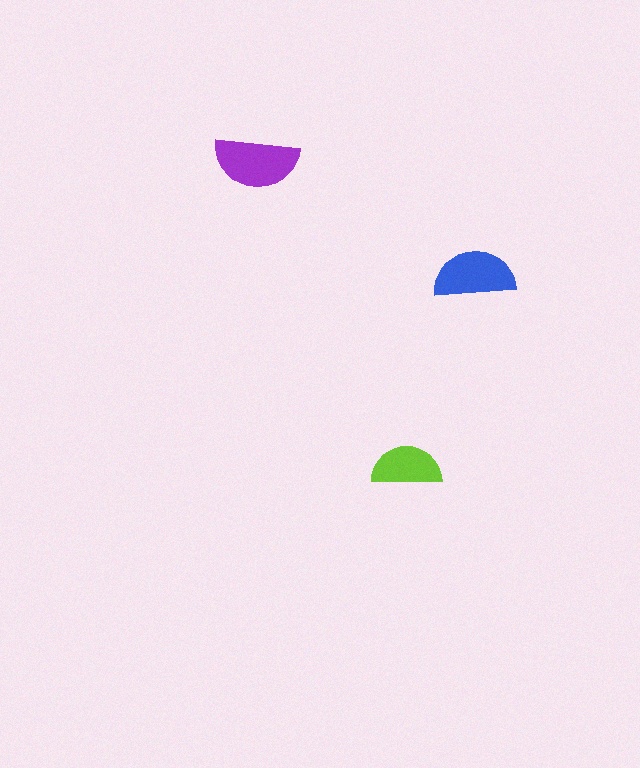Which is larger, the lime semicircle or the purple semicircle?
The purple one.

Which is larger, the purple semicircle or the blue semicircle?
The purple one.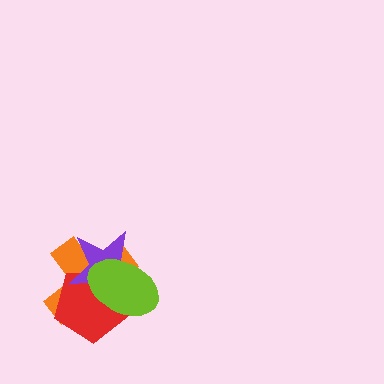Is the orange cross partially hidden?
Yes, it is partially covered by another shape.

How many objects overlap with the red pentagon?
3 objects overlap with the red pentagon.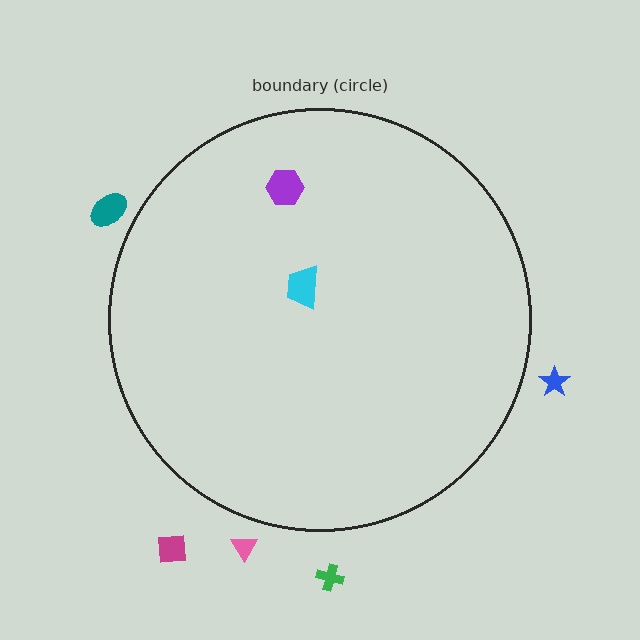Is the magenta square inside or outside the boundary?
Outside.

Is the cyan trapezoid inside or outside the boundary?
Inside.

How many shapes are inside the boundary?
2 inside, 5 outside.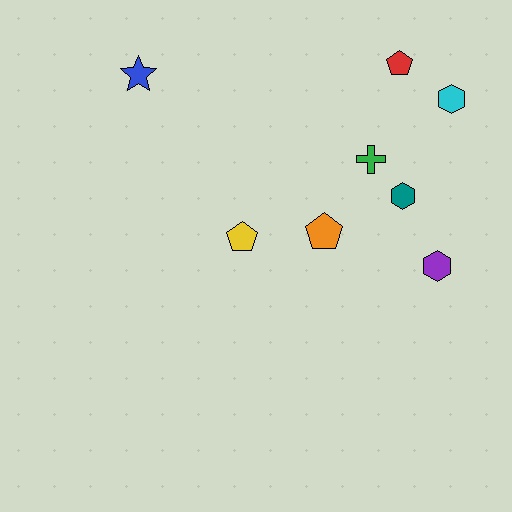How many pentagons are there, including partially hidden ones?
There are 3 pentagons.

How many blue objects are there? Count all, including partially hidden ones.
There is 1 blue object.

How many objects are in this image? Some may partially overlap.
There are 8 objects.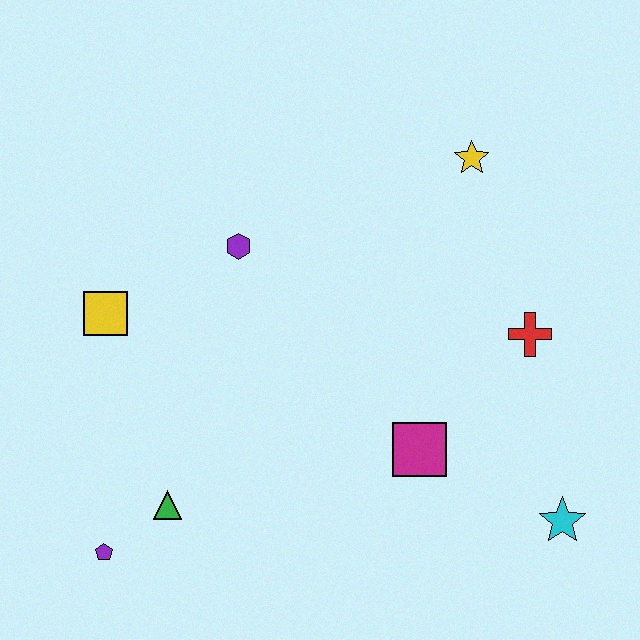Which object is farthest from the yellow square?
The cyan star is farthest from the yellow square.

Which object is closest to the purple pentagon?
The green triangle is closest to the purple pentagon.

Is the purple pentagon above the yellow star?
No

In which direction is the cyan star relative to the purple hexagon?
The cyan star is to the right of the purple hexagon.